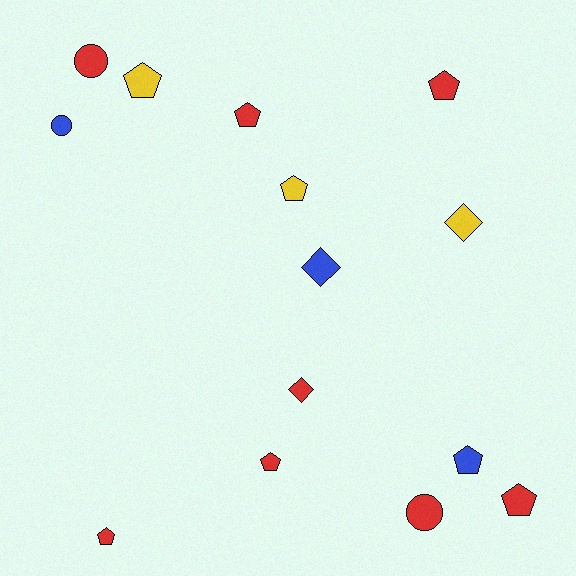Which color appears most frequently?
Red, with 8 objects.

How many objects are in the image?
There are 14 objects.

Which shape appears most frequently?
Pentagon, with 8 objects.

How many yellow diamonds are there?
There is 1 yellow diamond.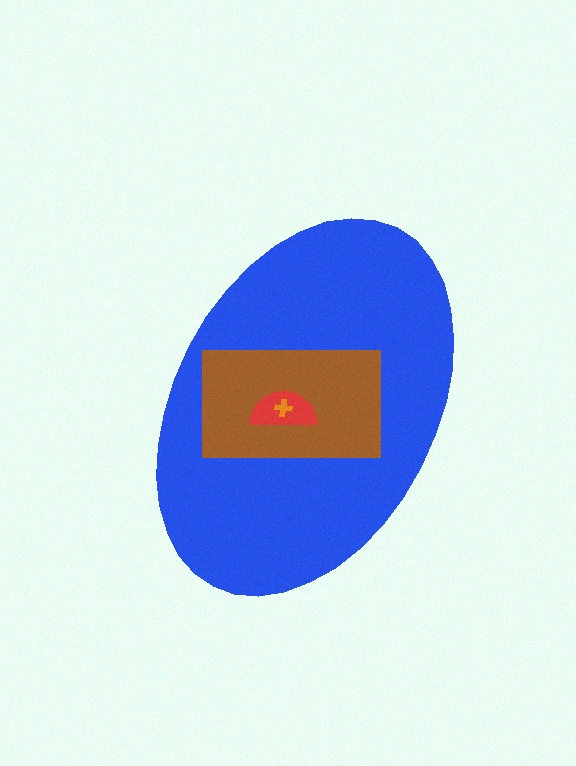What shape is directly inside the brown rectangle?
The red semicircle.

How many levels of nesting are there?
4.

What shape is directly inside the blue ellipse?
The brown rectangle.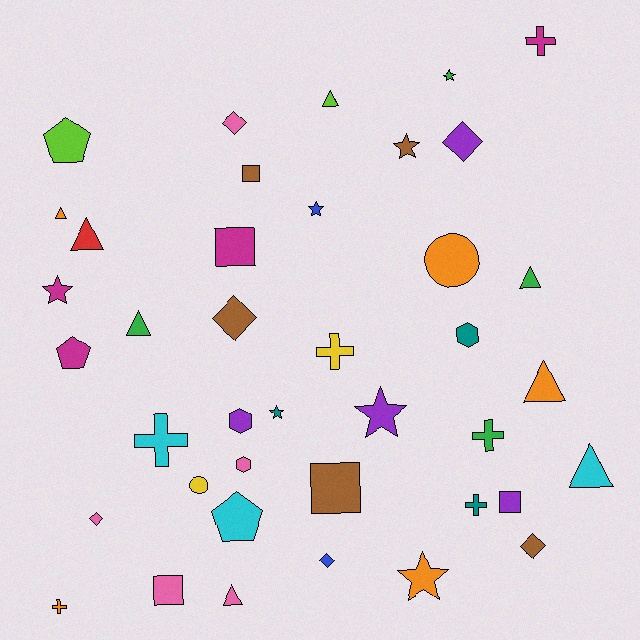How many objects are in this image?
There are 40 objects.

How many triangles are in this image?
There are 8 triangles.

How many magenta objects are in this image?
There are 4 magenta objects.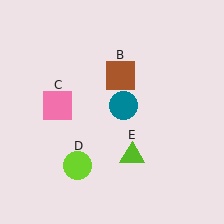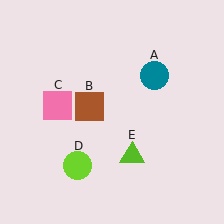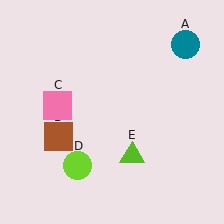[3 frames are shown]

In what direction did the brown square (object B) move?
The brown square (object B) moved down and to the left.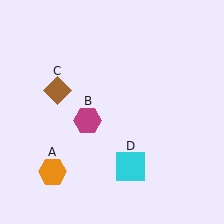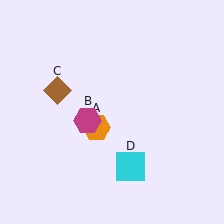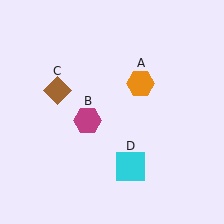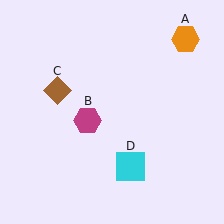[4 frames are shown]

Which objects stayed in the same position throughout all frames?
Magenta hexagon (object B) and brown diamond (object C) and cyan square (object D) remained stationary.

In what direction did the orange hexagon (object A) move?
The orange hexagon (object A) moved up and to the right.